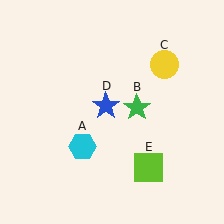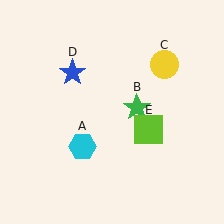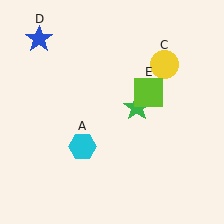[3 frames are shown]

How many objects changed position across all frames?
2 objects changed position: blue star (object D), lime square (object E).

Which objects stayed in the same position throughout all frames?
Cyan hexagon (object A) and green star (object B) and yellow circle (object C) remained stationary.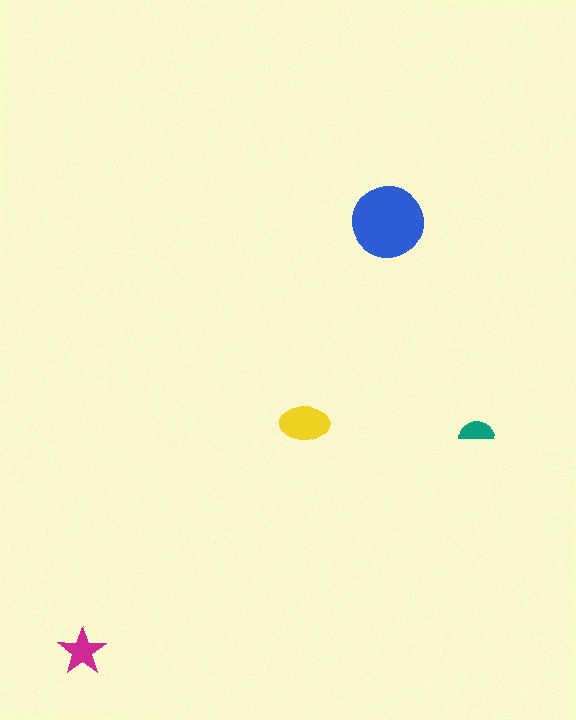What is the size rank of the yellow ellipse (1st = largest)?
2nd.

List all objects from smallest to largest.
The teal semicircle, the magenta star, the yellow ellipse, the blue circle.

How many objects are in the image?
There are 4 objects in the image.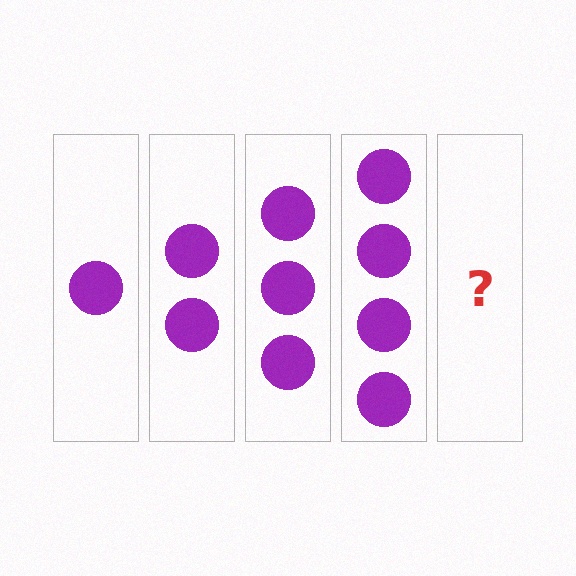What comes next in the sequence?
The next element should be 5 circles.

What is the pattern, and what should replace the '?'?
The pattern is that each step adds one more circle. The '?' should be 5 circles.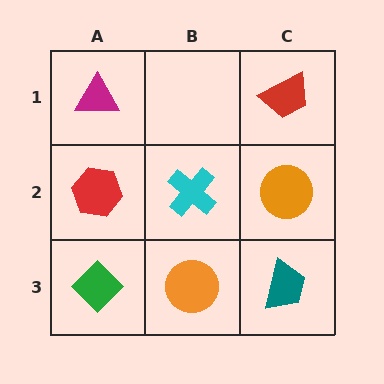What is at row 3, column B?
An orange circle.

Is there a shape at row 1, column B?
No, that cell is empty.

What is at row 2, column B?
A cyan cross.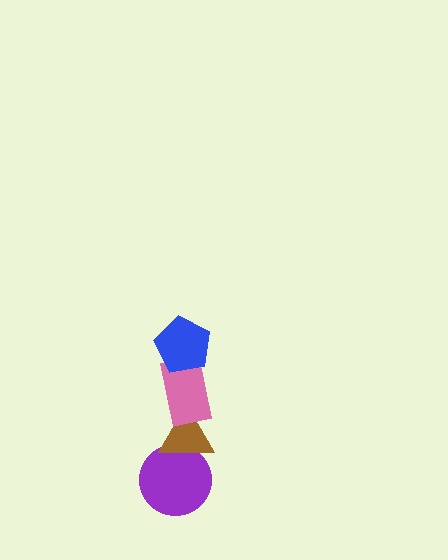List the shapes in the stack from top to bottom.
From top to bottom: the blue pentagon, the pink rectangle, the brown triangle, the purple circle.